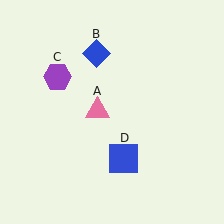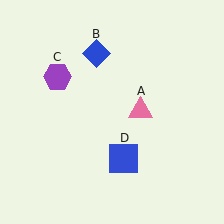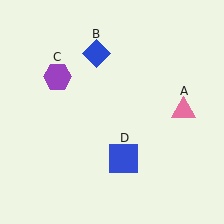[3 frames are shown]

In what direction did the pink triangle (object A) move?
The pink triangle (object A) moved right.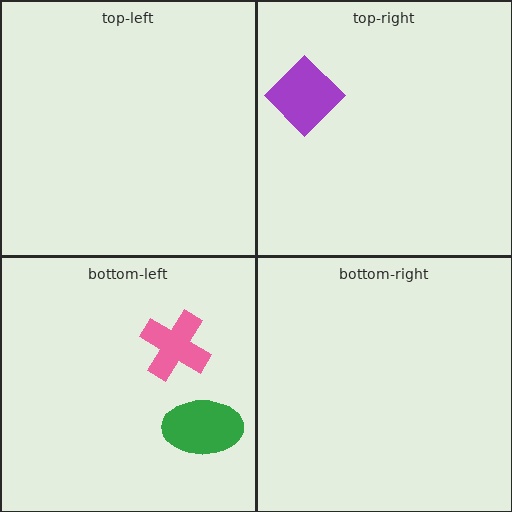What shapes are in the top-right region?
The purple diamond.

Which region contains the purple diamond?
The top-right region.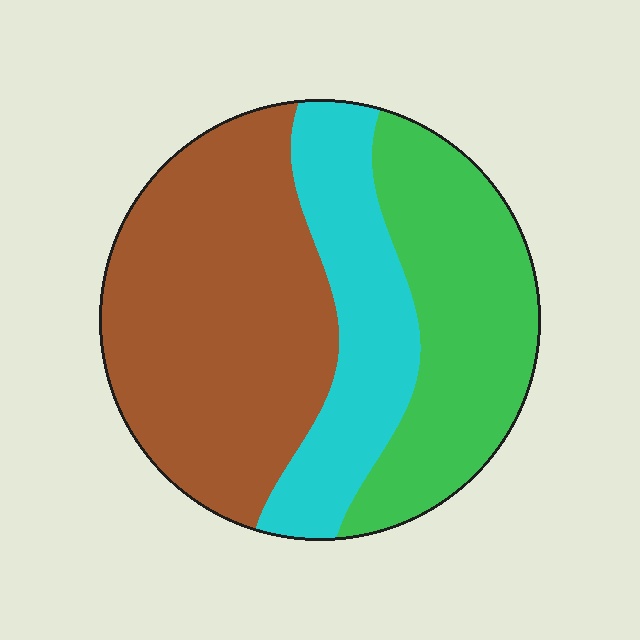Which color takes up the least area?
Cyan, at roughly 25%.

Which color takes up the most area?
Brown, at roughly 45%.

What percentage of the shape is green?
Green covers roughly 30% of the shape.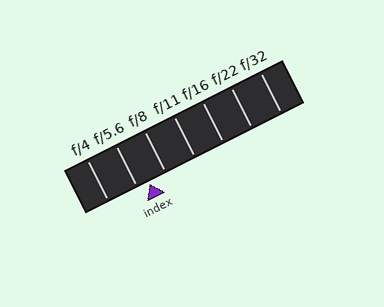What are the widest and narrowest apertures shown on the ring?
The widest aperture shown is f/4 and the narrowest is f/32.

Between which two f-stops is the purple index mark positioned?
The index mark is between f/5.6 and f/8.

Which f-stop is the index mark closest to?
The index mark is closest to f/5.6.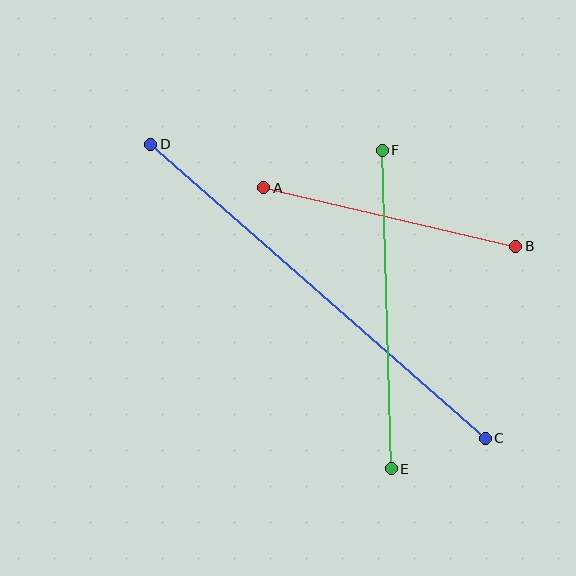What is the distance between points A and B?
The distance is approximately 259 pixels.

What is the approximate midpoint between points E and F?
The midpoint is at approximately (387, 310) pixels.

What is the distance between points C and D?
The distance is approximately 445 pixels.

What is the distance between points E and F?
The distance is approximately 319 pixels.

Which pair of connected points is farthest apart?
Points C and D are farthest apart.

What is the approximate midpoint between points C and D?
The midpoint is at approximately (318, 291) pixels.